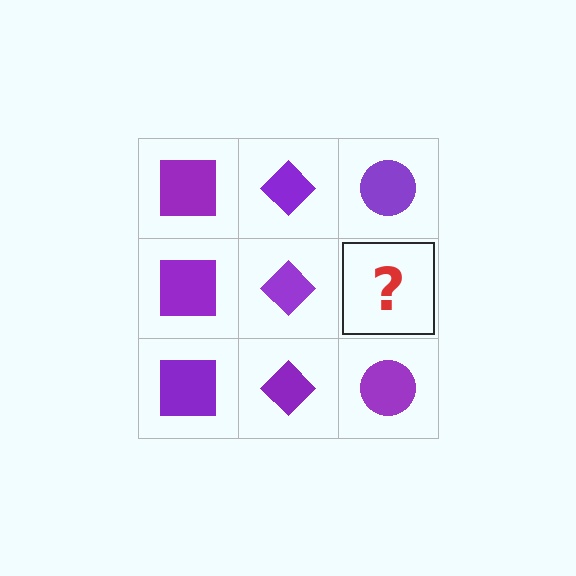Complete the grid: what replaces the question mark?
The question mark should be replaced with a purple circle.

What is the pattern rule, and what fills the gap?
The rule is that each column has a consistent shape. The gap should be filled with a purple circle.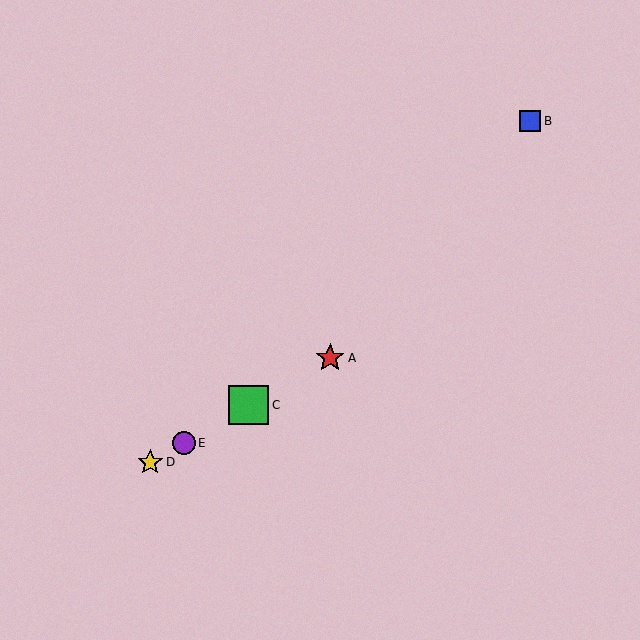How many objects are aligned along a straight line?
4 objects (A, C, D, E) are aligned along a straight line.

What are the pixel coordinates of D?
Object D is at (150, 462).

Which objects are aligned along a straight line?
Objects A, C, D, E are aligned along a straight line.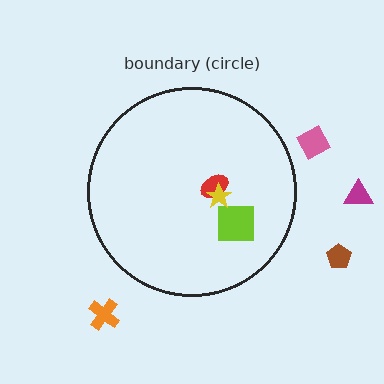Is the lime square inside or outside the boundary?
Inside.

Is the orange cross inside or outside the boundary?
Outside.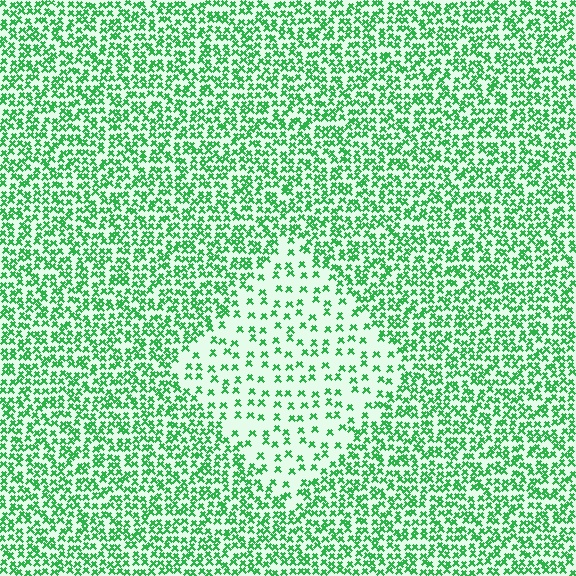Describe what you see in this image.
The image contains small green elements arranged at two different densities. A diamond-shaped region is visible where the elements are less densely packed than the surrounding area.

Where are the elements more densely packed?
The elements are more densely packed outside the diamond boundary.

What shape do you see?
I see a diamond.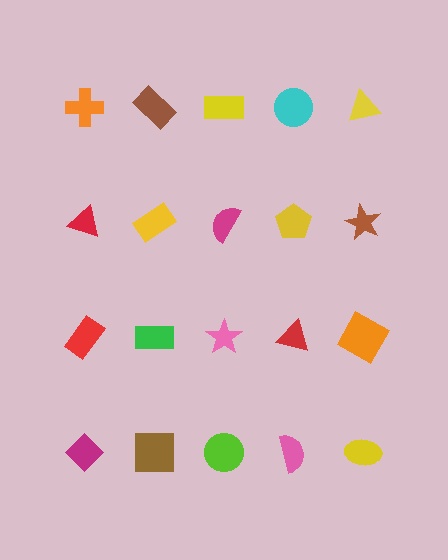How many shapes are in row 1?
5 shapes.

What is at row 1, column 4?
A cyan circle.